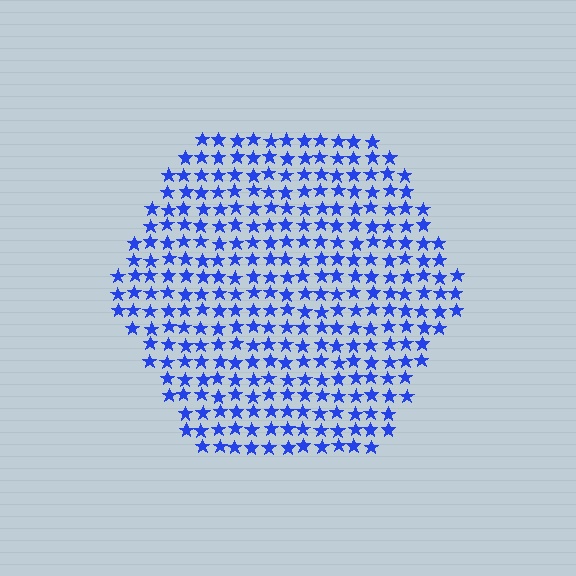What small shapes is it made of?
It is made of small stars.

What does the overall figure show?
The overall figure shows a hexagon.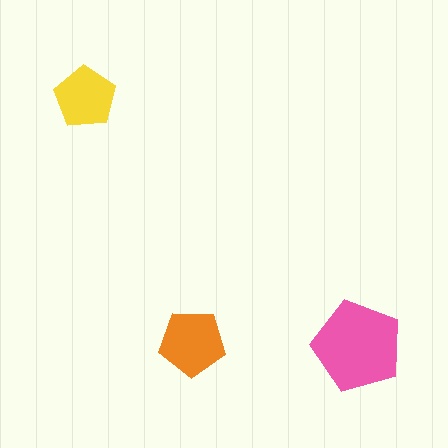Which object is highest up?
The yellow pentagon is topmost.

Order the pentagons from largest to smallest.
the pink one, the orange one, the yellow one.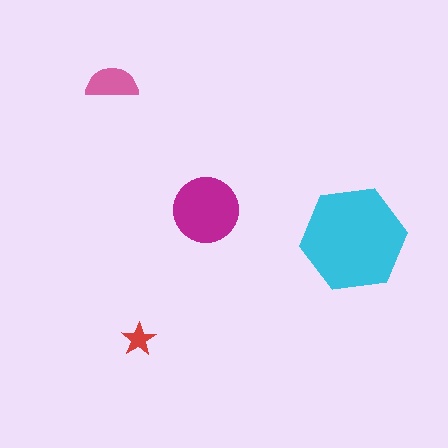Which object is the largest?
The cyan hexagon.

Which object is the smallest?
The red star.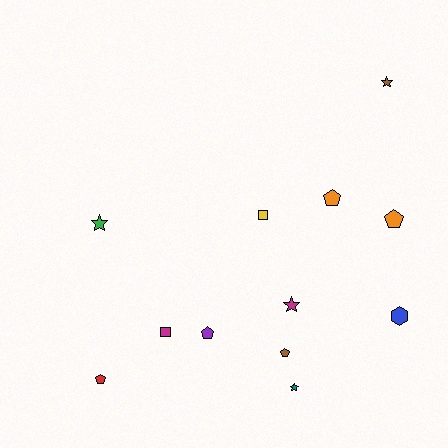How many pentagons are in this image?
There are 5 pentagons.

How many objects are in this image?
There are 12 objects.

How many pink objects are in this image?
There are no pink objects.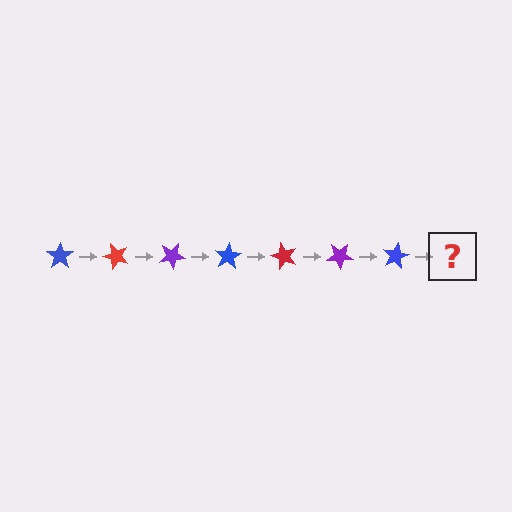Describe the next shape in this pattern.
It should be a red star, rotated 350 degrees from the start.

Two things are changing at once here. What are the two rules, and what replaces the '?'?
The two rules are that it rotates 50 degrees each step and the color cycles through blue, red, and purple. The '?' should be a red star, rotated 350 degrees from the start.